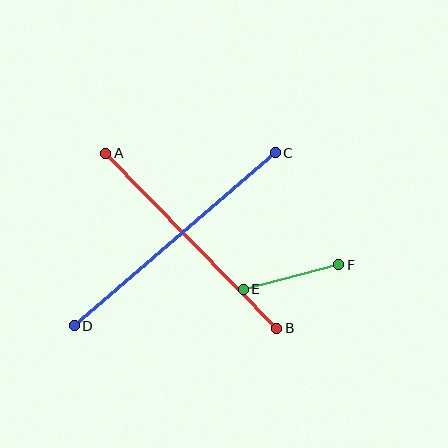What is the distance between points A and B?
The distance is approximately 244 pixels.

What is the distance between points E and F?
The distance is approximately 98 pixels.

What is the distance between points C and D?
The distance is approximately 265 pixels.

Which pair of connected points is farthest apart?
Points C and D are farthest apart.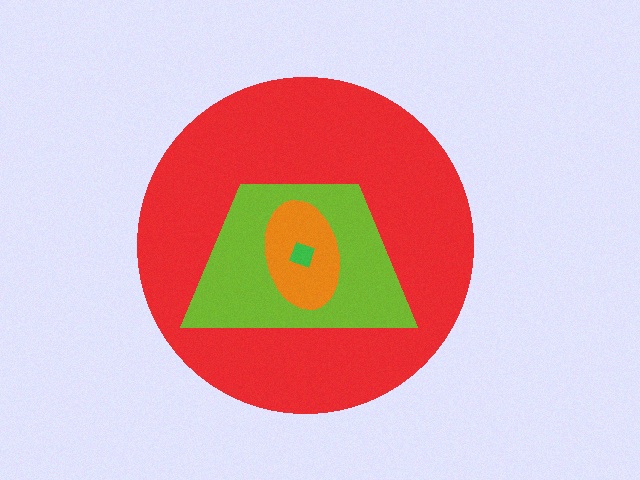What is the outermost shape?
The red circle.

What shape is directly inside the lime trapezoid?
The orange ellipse.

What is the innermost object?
The green diamond.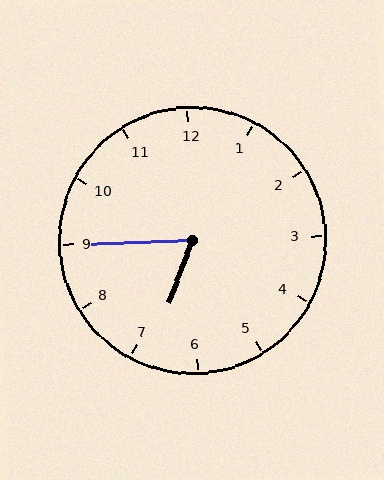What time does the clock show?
6:45.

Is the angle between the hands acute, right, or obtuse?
It is acute.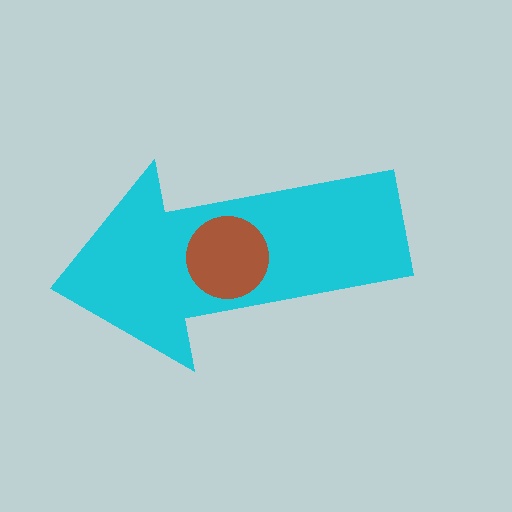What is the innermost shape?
The brown circle.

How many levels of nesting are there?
2.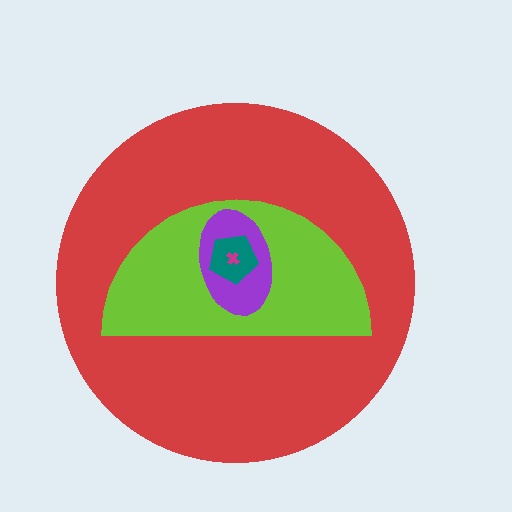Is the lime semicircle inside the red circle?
Yes.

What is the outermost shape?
The red circle.